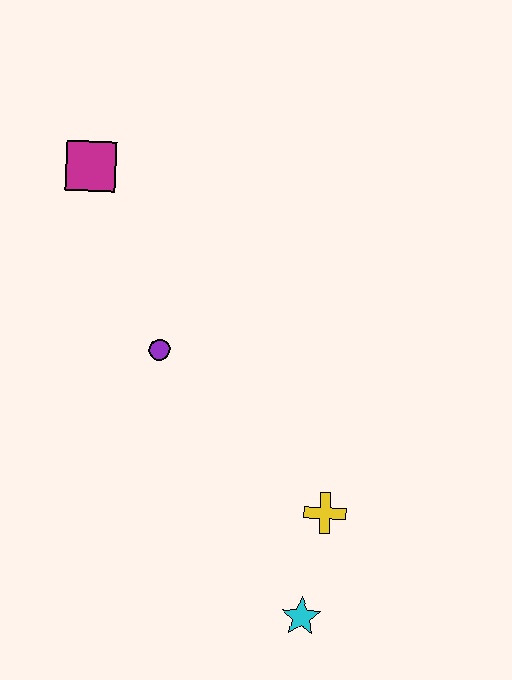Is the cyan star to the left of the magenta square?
No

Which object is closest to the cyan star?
The yellow cross is closest to the cyan star.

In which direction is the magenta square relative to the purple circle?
The magenta square is above the purple circle.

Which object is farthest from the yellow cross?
The magenta square is farthest from the yellow cross.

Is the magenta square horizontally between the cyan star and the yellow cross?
No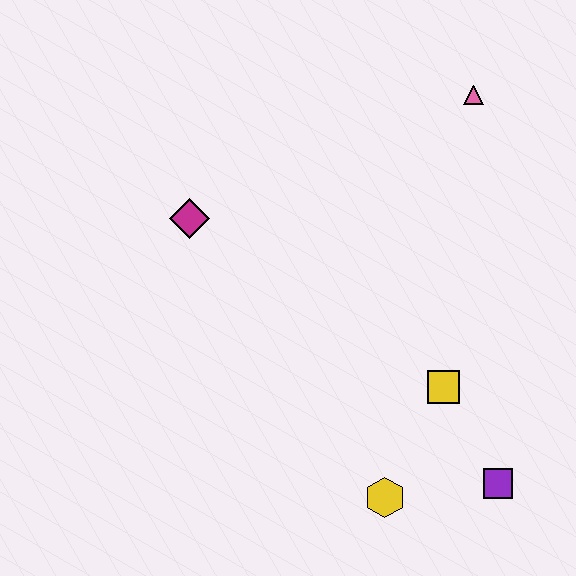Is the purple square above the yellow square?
No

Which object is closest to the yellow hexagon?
The purple square is closest to the yellow hexagon.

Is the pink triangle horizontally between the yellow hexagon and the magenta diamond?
No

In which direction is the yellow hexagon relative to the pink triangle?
The yellow hexagon is below the pink triangle.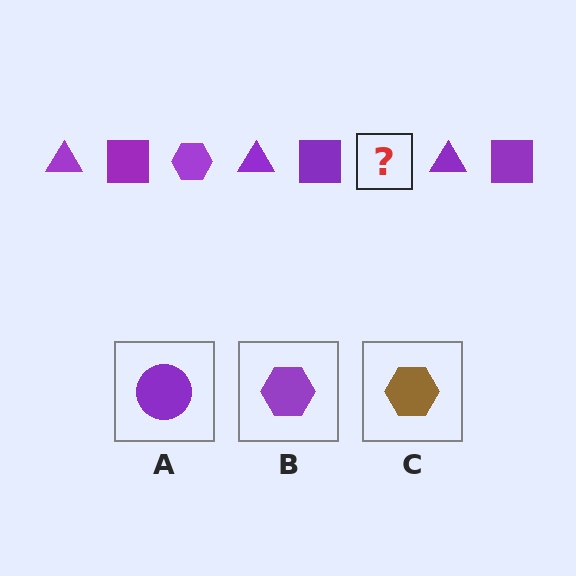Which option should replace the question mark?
Option B.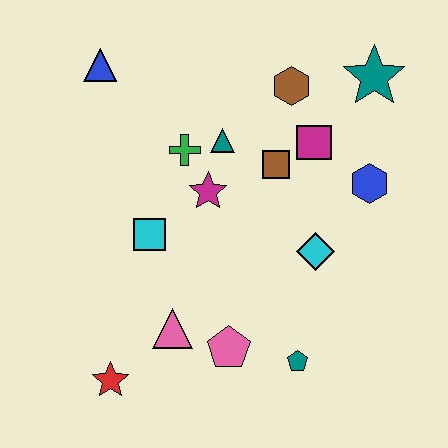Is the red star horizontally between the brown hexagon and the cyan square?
No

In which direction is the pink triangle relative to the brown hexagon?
The pink triangle is below the brown hexagon.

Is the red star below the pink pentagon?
Yes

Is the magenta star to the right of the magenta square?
No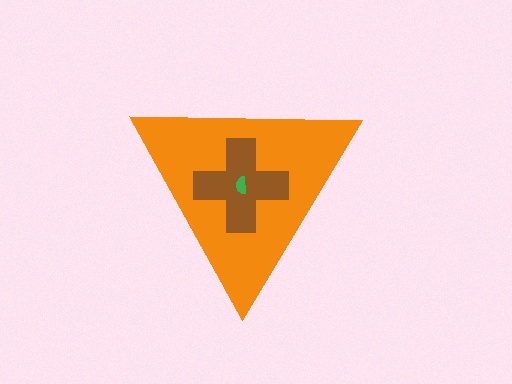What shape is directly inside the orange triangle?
The brown cross.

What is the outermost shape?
The orange triangle.